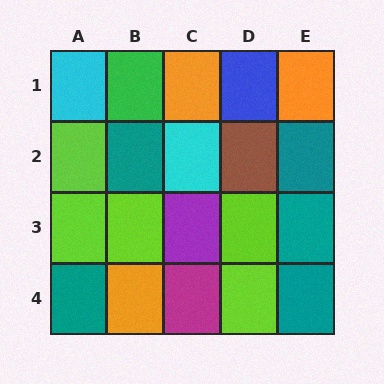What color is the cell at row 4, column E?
Teal.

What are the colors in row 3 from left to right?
Lime, lime, purple, lime, teal.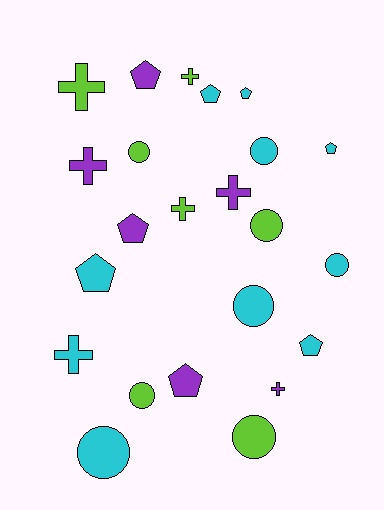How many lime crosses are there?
There are 3 lime crosses.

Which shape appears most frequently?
Pentagon, with 8 objects.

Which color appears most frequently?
Cyan, with 10 objects.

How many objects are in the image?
There are 23 objects.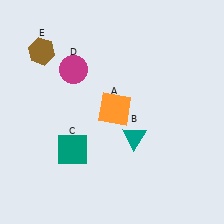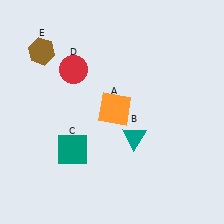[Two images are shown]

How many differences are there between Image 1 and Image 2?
There is 1 difference between the two images.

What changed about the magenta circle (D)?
In Image 1, D is magenta. In Image 2, it changed to red.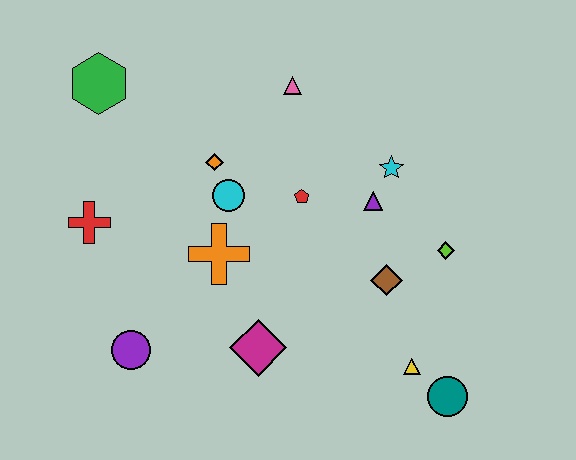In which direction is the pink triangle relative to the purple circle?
The pink triangle is above the purple circle.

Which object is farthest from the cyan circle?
The teal circle is farthest from the cyan circle.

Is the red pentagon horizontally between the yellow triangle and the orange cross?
Yes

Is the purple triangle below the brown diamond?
No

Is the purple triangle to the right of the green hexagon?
Yes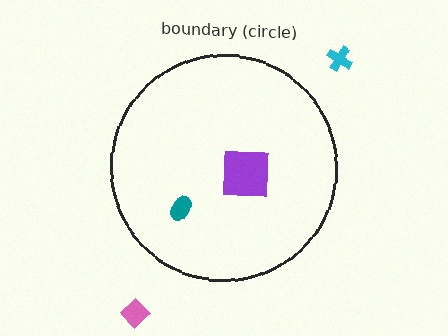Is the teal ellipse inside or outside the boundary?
Inside.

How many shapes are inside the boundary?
2 inside, 2 outside.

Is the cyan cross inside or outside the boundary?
Outside.